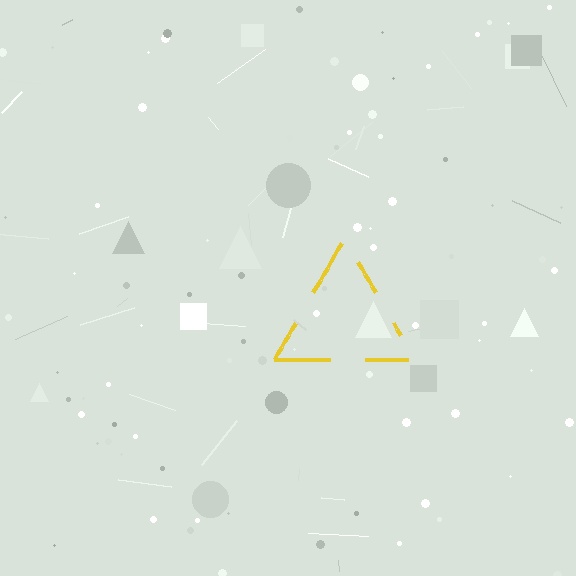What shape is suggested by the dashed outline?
The dashed outline suggests a triangle.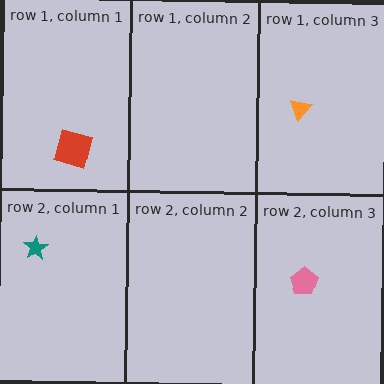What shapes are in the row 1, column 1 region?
The red diamond.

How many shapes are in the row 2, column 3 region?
1.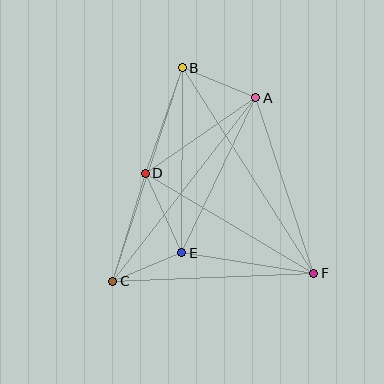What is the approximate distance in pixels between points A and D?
The distance between A and D is approximately 134 pixels.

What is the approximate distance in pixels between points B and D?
The distance between B and D is approximately 112 pixels.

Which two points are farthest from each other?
Points B and F are farthest from each other.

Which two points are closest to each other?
Points C and E are closest to each other.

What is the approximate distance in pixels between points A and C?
The distance between A and C is approximately 233 pixels.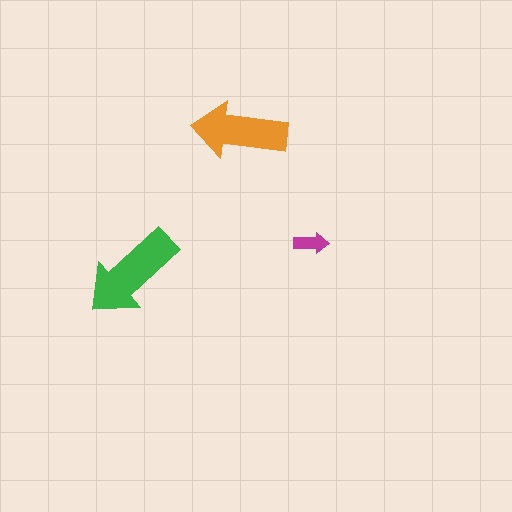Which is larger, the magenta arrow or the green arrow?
The green one.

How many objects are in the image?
There are 3 objects in the image.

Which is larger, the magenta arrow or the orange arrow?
The orange one.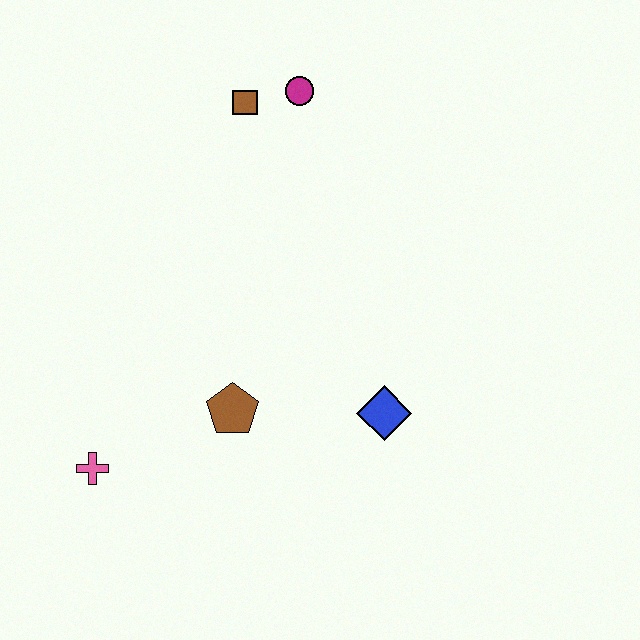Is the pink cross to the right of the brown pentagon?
No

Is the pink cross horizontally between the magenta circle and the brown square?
No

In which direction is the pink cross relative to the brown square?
The pink cross is below the brown square.